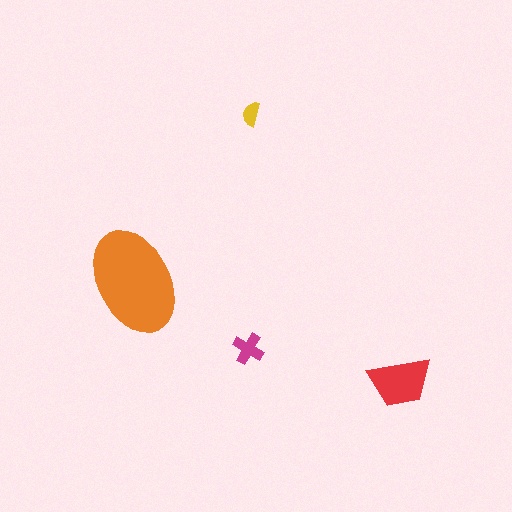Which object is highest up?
The yellow semicircle is topmost.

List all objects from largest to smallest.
The orange ellipse, the red trapezoid, the magenta cross, the yellow semicircle.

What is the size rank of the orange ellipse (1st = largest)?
1st.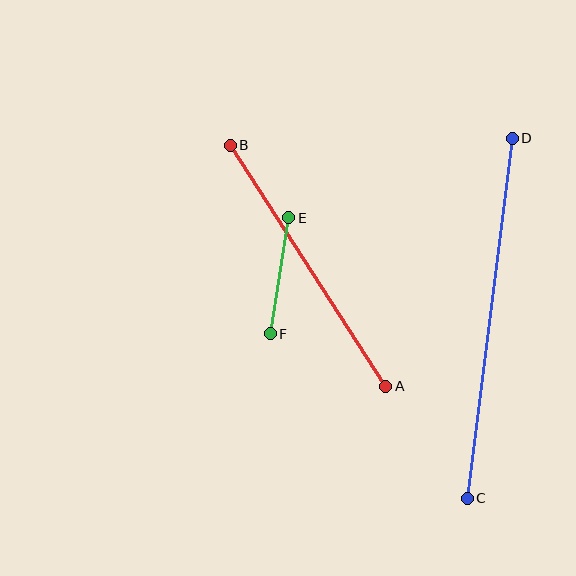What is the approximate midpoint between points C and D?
The midpoint is at approximately (490, 318) pixels.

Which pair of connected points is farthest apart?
Points C and D are farthest apart.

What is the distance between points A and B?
The distance is approximately 287 pixels.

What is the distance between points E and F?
The distance is approximately 118 pixels.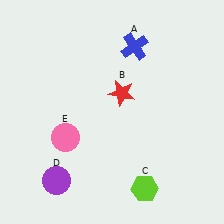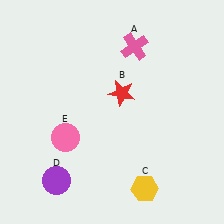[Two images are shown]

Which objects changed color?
A changed from blue to pink. C changed from lime to yellow.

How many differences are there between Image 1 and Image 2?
There are 2 differences between the two images.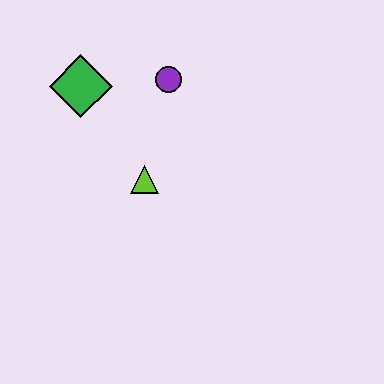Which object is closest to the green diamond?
The purple circle is closest to the green diamond.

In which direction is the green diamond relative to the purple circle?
The green diamond is to the left of the purple circle.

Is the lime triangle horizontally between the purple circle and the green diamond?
Yes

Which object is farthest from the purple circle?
The lime triangle is farthest from the purple circle.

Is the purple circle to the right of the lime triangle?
Yes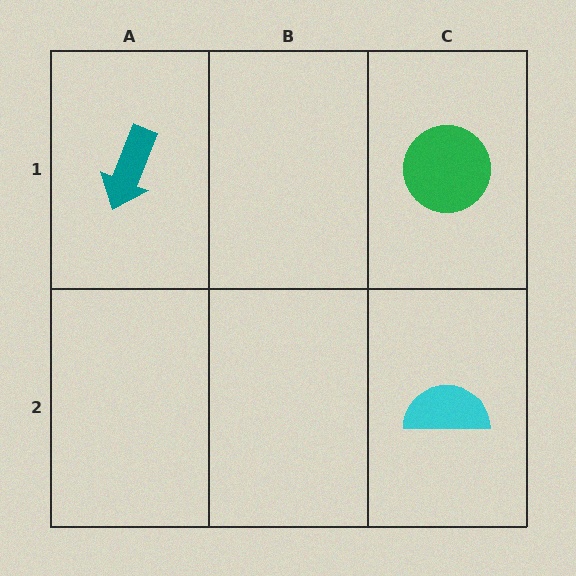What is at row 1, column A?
A teal arrow.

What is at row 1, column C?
A green circle.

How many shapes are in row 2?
1 shape.